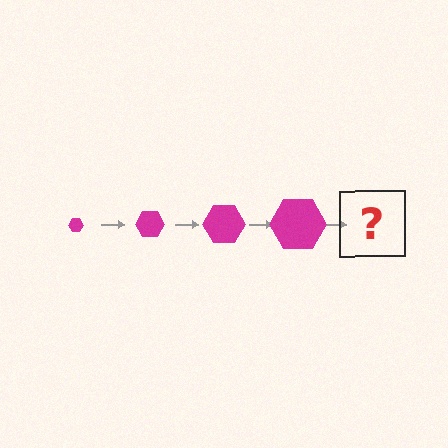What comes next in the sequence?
The next element should be a magenta hexagon, larger than the previous one.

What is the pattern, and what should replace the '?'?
The pattern is that the hexagon gets progressively larger each step. The '?' should be a magenta hexagon, larger than the previous one.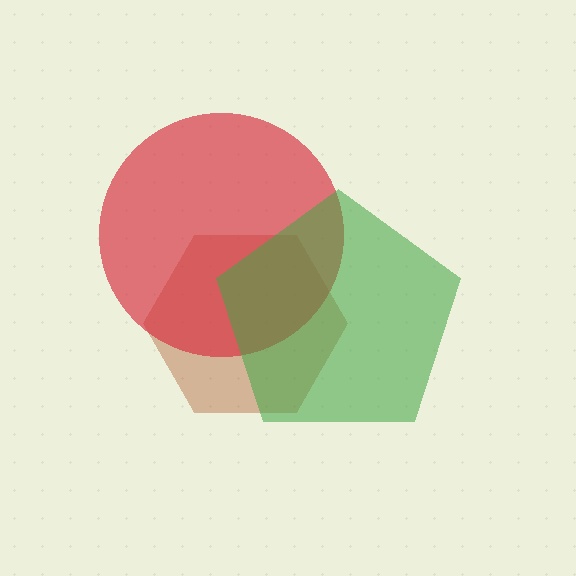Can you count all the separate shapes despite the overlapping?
Yes, there are 3 separate shapes.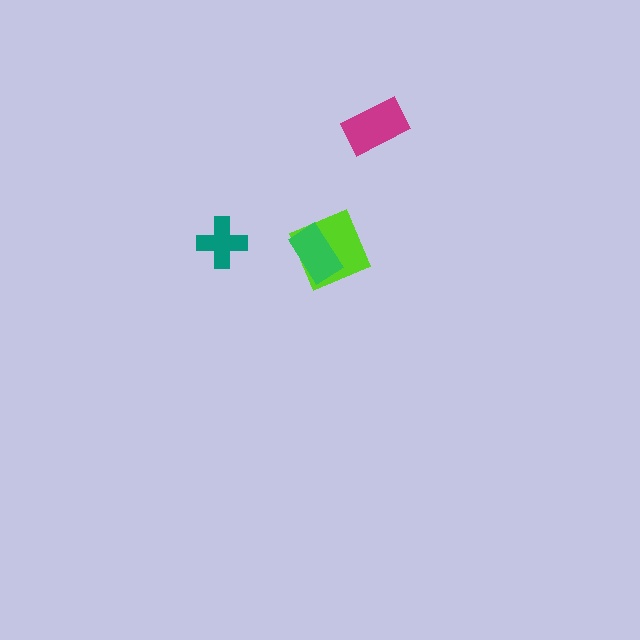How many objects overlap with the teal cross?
0 objects overlap with the teal cross.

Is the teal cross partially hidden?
No, no other shape covers it.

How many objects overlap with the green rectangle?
1 object overlaps with the green rectangle.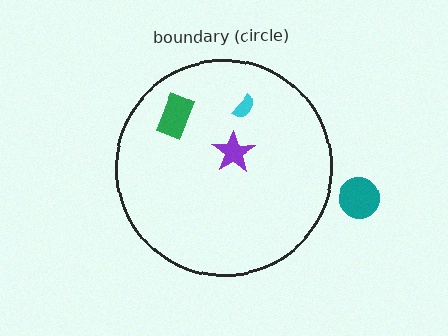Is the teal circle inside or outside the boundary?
Outside.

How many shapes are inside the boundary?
3 inside, 1 outside.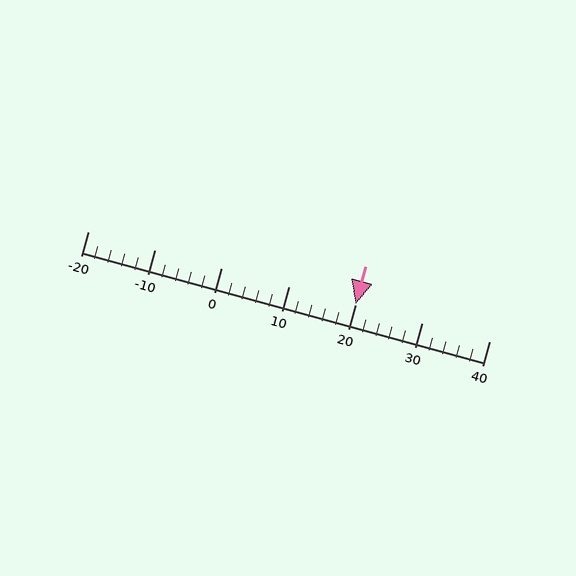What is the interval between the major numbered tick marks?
The major tick marks are spaced 10 units apart.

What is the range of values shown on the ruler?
The ruler shows values from -20 to 40.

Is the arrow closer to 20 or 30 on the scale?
The arrow is closer to 20.